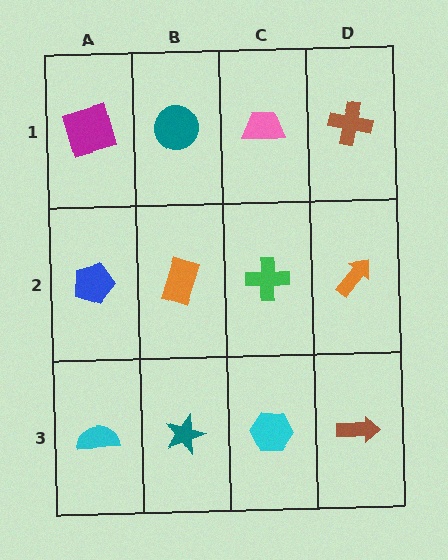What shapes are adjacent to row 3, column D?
An orange arrow (row 2, column D), a cyan hexagon (row 3, column C).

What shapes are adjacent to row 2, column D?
A brown cross (row 1, column D), a brown arrow (row 3, column D), a green cross (row 2, column C).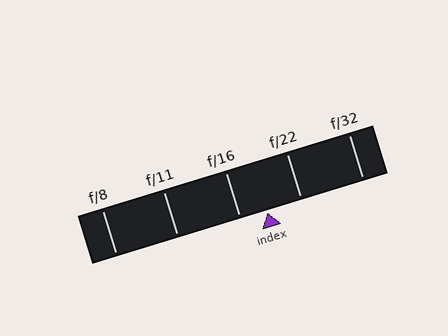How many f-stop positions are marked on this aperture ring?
There are 5 f-stop positions marked.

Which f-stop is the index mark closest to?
The index mark is closest to f/16.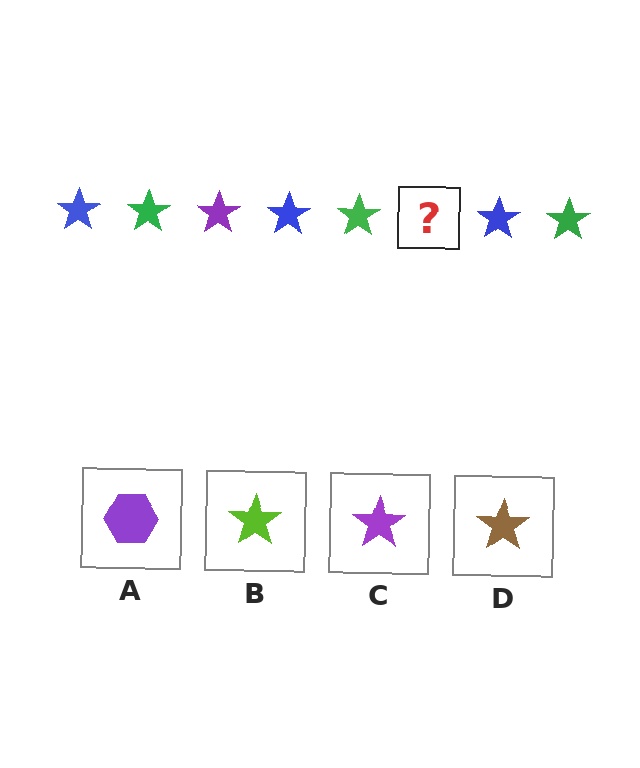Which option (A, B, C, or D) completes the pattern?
C.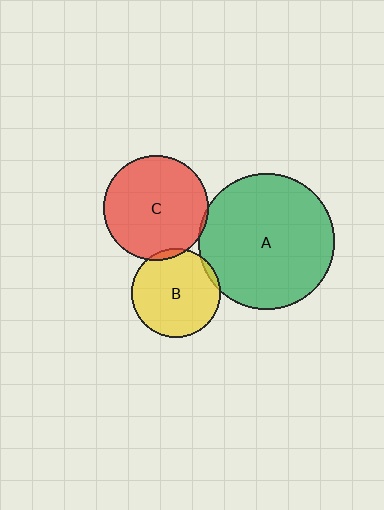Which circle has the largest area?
Circle A (green).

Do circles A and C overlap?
Yes.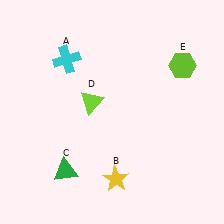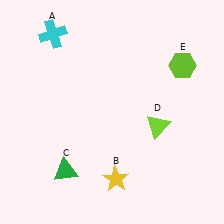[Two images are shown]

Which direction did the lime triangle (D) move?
The lime triangle (D) moved right.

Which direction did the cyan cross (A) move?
The cyan cross (A) moved up.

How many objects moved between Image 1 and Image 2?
2 objects moved between the two images.